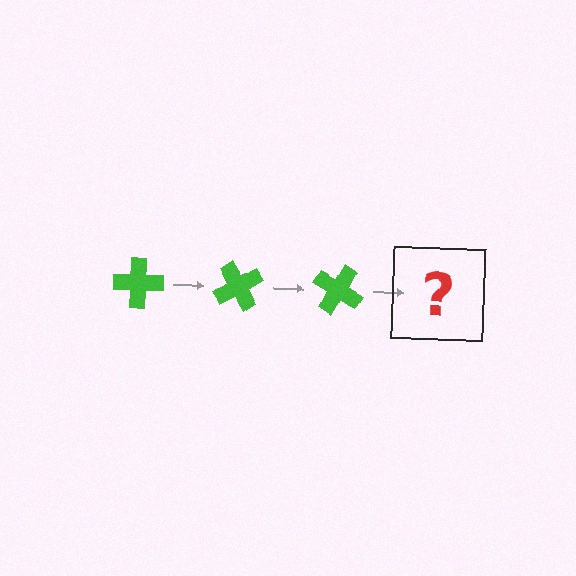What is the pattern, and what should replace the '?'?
The pattern is that the cross rotates 60 degrees each step. The '?' should be a green cross rotated 180 degrees.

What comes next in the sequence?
The next element should be a green cross rotated 180 degrees.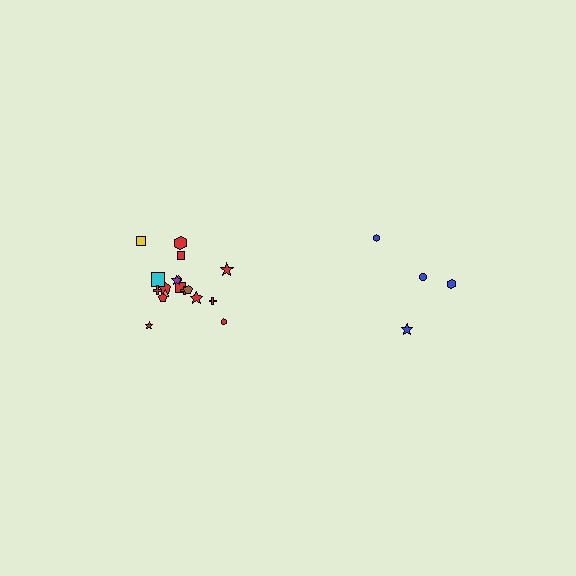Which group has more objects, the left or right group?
The left group.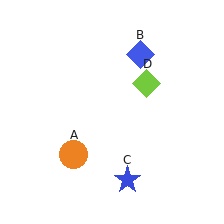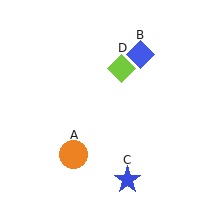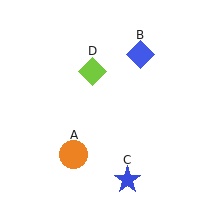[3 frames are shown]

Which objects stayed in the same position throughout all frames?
Orange circle (object A) and blue diamond (object B) and blue star (object C) remained stationary.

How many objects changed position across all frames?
1 object changed position: lime diamond (object D).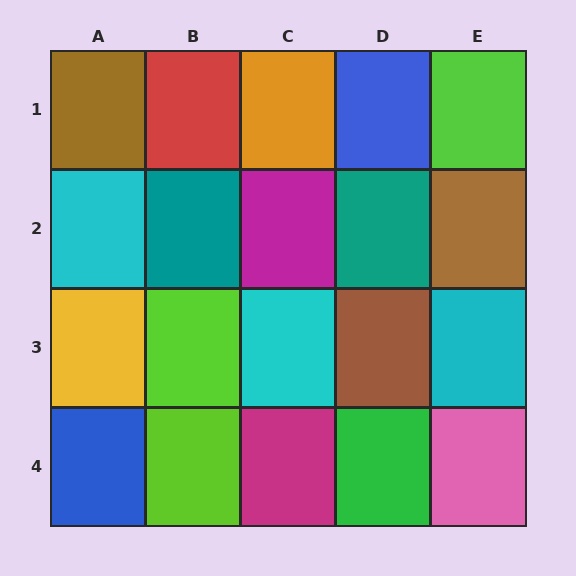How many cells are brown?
3 cells are brown.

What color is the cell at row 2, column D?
Teal.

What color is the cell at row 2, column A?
Cyan.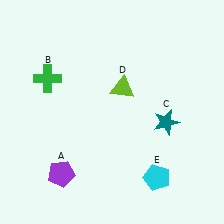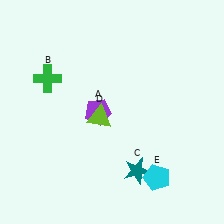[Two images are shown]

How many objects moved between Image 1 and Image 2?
3 objects moved between the two images.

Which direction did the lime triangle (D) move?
The lime triangle (D) moved down.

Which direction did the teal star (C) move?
The teal star (C) moved down.